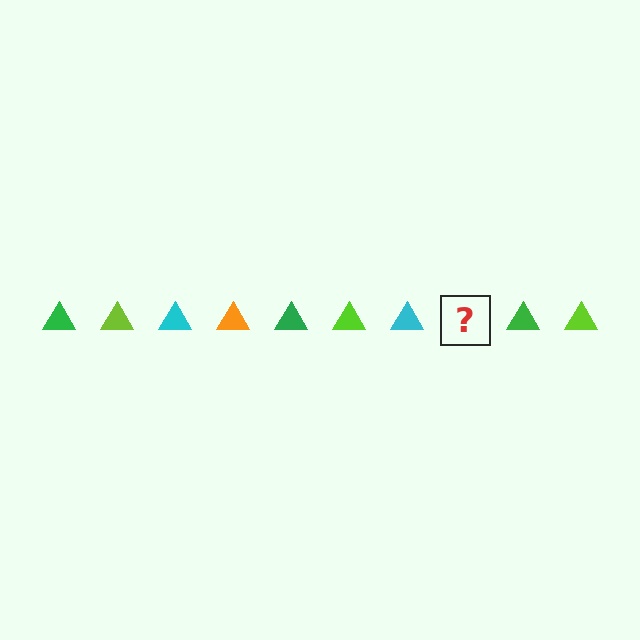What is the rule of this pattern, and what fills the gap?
The rule is that the pattern cycles through green, lime, cyan, orange triangles. The gap should be filled with an orange triangle.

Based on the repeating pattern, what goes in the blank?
The blank should be an orange triangle.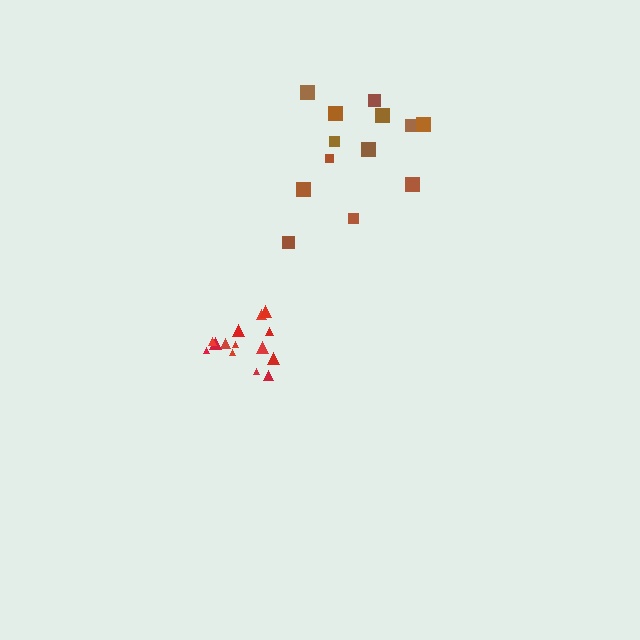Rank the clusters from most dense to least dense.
red, brown.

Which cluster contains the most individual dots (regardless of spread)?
Red (14).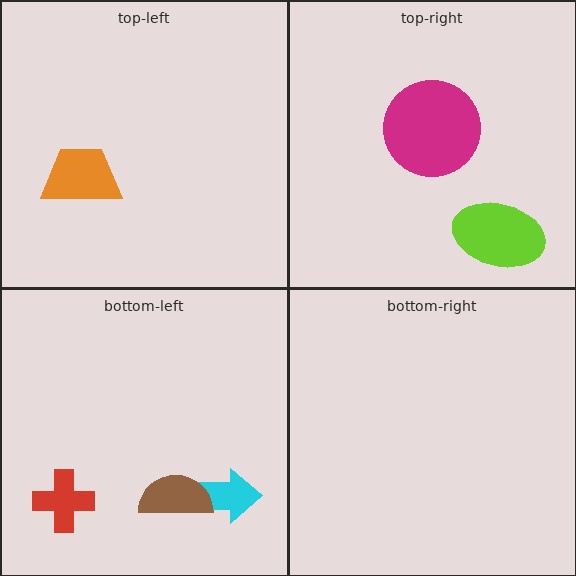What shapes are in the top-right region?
The magenta circle, the lime ellipse.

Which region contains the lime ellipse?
The top-right region.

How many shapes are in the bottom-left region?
3.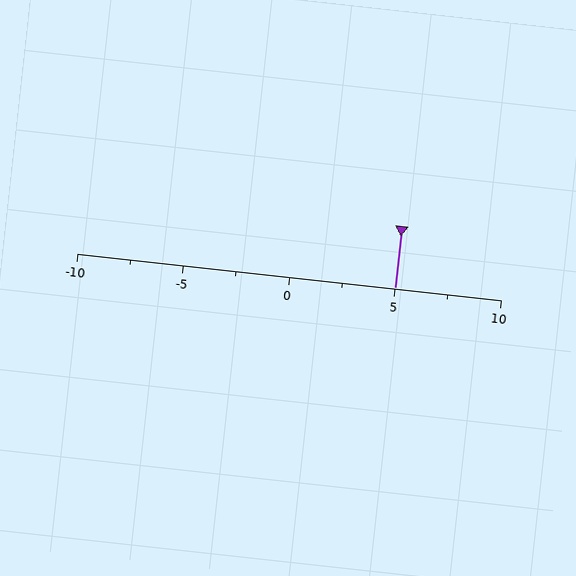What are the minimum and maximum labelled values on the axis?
The axis runs from -10 to 10.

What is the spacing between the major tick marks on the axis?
The major ticks are spaced 5 apart.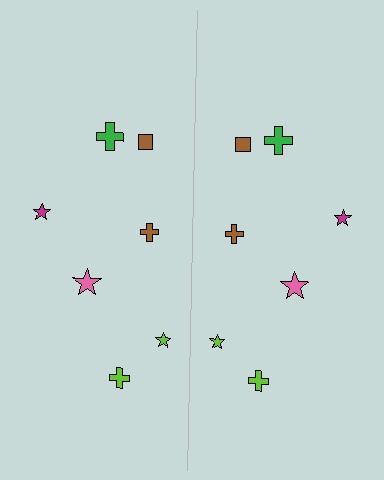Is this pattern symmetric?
Yes, this pattern has bilateral (reflection) symmetry.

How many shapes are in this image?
There are 14 shapes in this image.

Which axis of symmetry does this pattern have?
The pattern has a vertical axis of symmetry running through the center of the image.